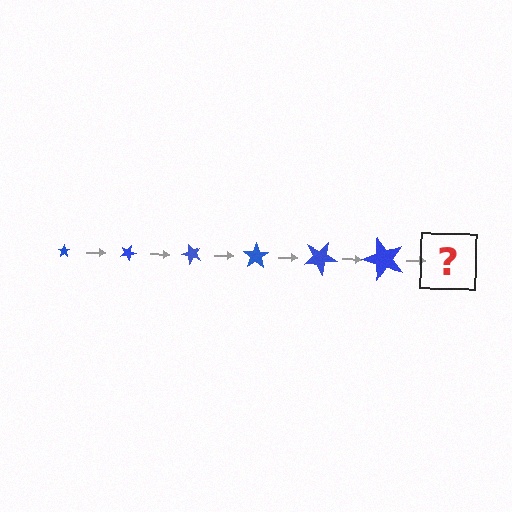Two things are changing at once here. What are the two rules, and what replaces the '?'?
The two rules are that the star grows larger each step and it rotates 25 degrees each step. The '?' should be a star, larger than the previous one and rotated 150 degrees from the start.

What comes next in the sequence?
The next element should be a star, larger than the previous one and rotated 150 degrees from the start.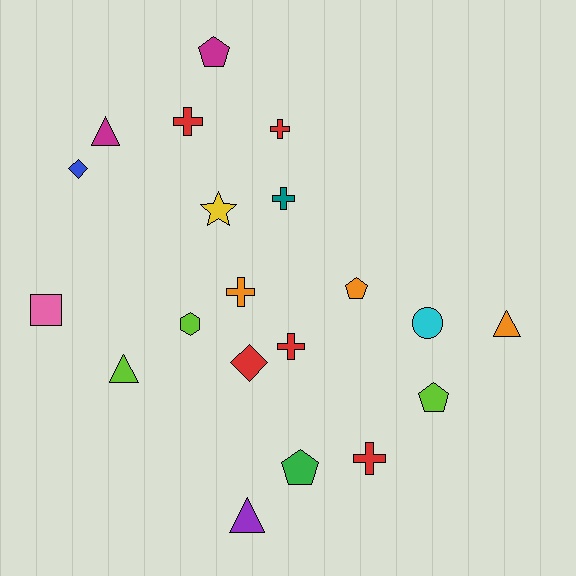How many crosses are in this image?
There are 6 crosses.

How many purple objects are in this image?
There is 1 purple object.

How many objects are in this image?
There are 20 objects.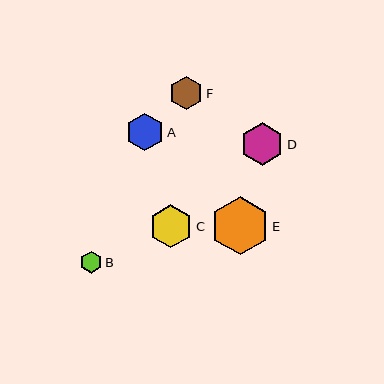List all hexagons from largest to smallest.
From largest to smallest: E, C, D, A, F, B.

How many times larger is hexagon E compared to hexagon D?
Hexagon E is approximately 1.4 times the size of hexagon D.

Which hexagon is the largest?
Hexagon E is the largest with a size of approximately 58 pixels.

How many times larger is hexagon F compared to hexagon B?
Hexagon F is approximately 1.5 times the size of hexagon B.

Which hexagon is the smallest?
Hexagon B is the smallest with a size of approximately 22 pixels.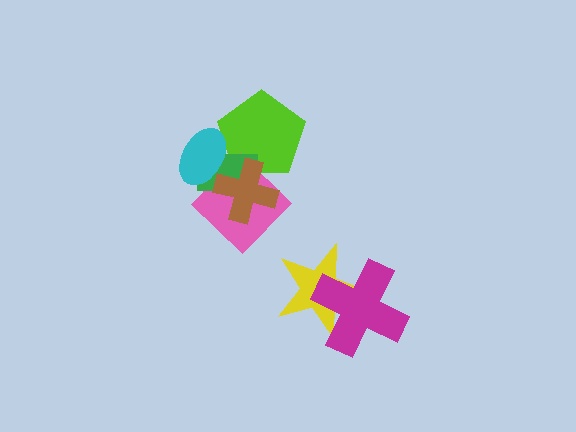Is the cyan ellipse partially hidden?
Yes, it is partially covered by another shape.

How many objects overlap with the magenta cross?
1 object overlaps with the magenta cross.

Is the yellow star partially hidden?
Yes, it is partially covered by another shape.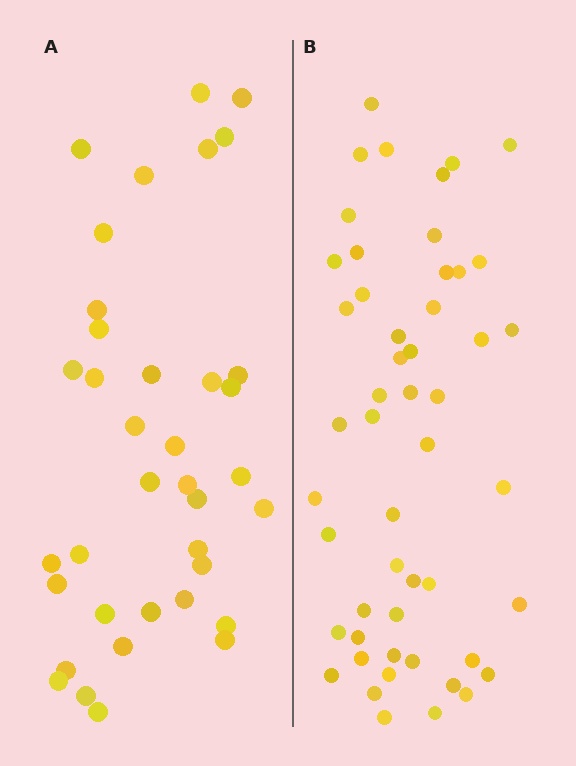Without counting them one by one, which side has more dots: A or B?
Region B (the right region) has more dots.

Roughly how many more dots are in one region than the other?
Region B has approximately 15 more dots than region A.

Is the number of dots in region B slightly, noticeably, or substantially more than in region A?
Region B has noticeably more, but not dramatically so. The ratio is roughly 1.4 to 1.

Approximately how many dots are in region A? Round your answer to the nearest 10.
About 40 dots. (The exact count is 37, which rounds to 40.)